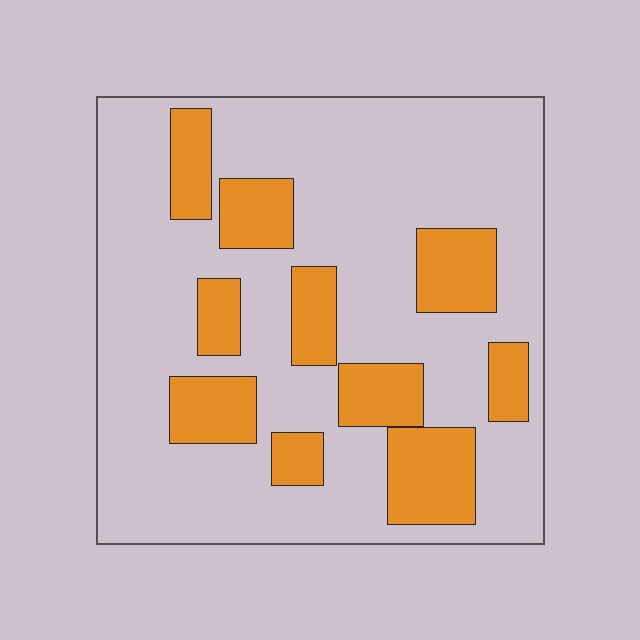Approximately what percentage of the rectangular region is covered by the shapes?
Approximately 25%.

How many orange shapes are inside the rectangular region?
10.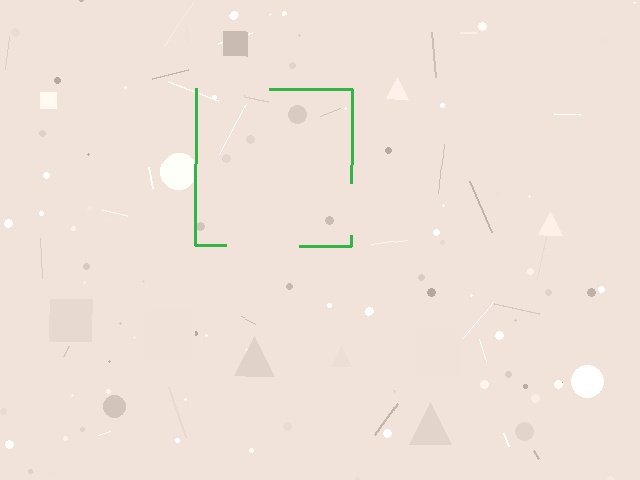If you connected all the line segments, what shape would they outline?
They would outline a square.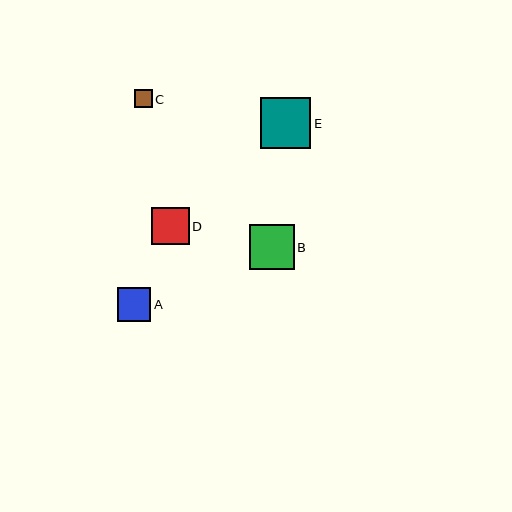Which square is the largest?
Square E is the largest with a size of approximately 51 pixels.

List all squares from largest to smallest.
From largest to smallest: E, B, D, A, C.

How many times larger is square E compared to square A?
Square E is approximately 1.5 times the size of square A.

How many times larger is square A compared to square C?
Square A is approximately 1.9 times the size of square C.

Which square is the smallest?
Square C is the smallest with a size of approximately 18 pixels.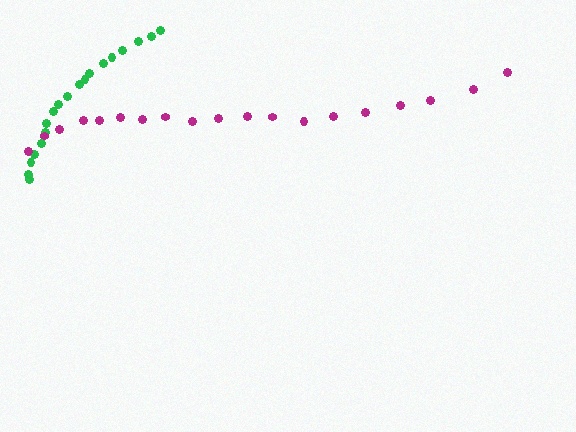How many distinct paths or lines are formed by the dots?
There are 2 distinct paths.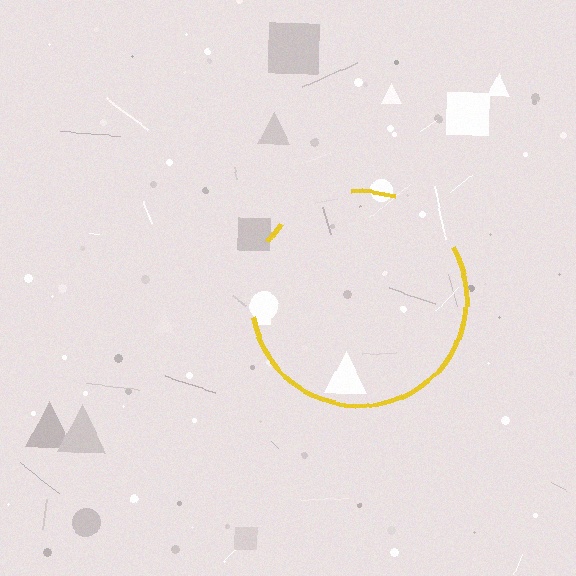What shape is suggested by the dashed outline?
The dashed outline suggests a circle.